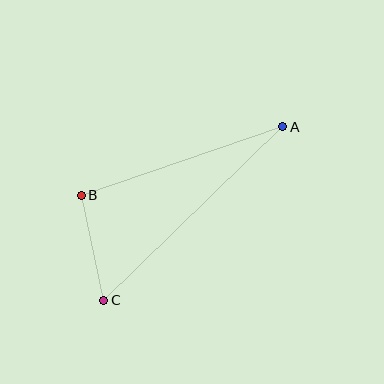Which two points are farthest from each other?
Points A and C are farthest from each other.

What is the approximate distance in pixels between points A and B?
The distance between A and B is approximately 213 pixels.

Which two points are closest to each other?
Points B and C are closest to each other.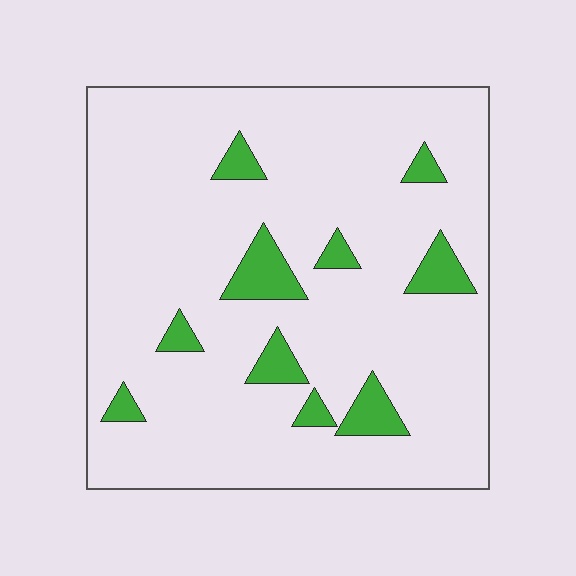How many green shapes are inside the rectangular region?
10.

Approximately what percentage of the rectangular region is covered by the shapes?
Approximately 10%.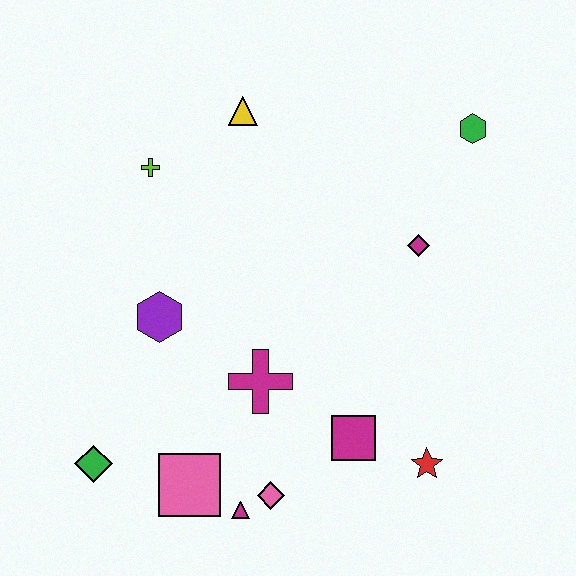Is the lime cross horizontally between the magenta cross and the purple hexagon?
No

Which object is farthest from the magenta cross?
The green hexagon is farthest from the magenta cross.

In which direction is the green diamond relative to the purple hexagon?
The green diamond is below the purple hexagon.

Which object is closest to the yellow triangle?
The lime cross is closest to the yellow triangle.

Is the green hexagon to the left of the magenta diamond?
No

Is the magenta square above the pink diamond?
Yes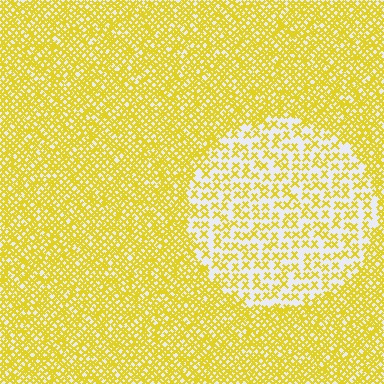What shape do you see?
I see a circle.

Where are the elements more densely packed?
The elements are more densely packed outside the circle boundary.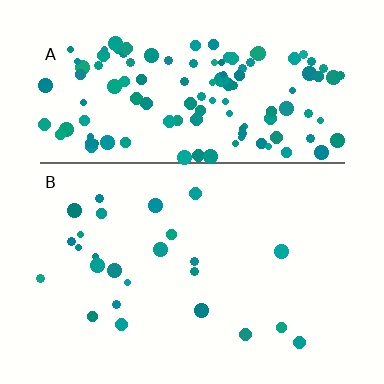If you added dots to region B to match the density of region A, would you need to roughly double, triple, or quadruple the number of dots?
Approximately quadruple.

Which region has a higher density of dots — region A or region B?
A (the top).